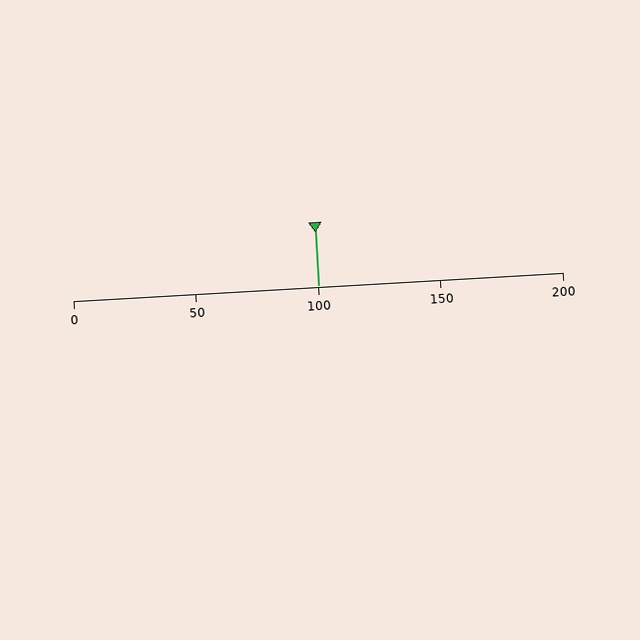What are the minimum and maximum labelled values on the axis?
The axis runs from 0 to 200.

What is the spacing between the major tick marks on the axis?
The major ticks are spaced 50 apart.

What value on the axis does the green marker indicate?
The marker indicates approximately 100.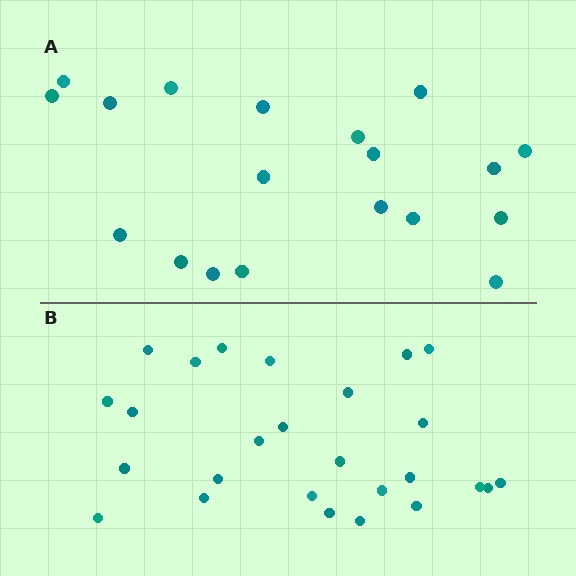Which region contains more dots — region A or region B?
Region B (the bottom region) has more dots.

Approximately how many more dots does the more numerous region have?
Region B has roughly 8 or so more dots than region A.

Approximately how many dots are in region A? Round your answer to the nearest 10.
About 20 dots. (The exact count is 19, which rounds to 20.)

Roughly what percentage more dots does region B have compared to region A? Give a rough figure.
About 35% more.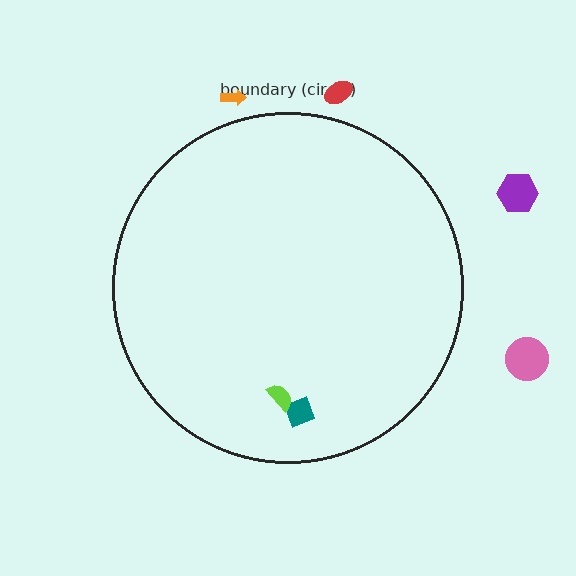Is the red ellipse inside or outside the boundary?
Outside.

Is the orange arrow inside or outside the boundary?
Outside.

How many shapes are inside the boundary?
2 inside, 4 outside.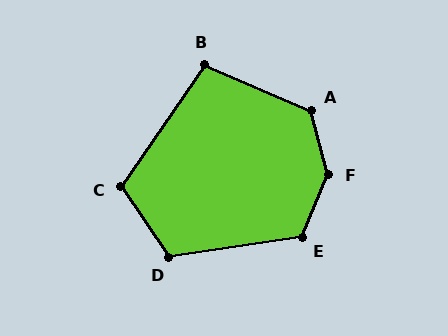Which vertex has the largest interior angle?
F, at approximately 143 degrees.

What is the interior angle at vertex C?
Approximately 111 degrees (obtuse).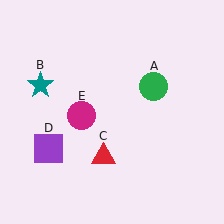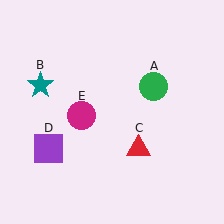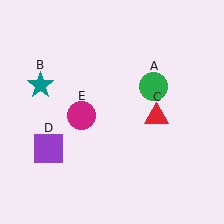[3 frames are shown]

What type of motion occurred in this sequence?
The red triangle (object C) rotated counterclockwise around the center of the scene.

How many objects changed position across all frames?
1 object changed position: red triangle (object C).